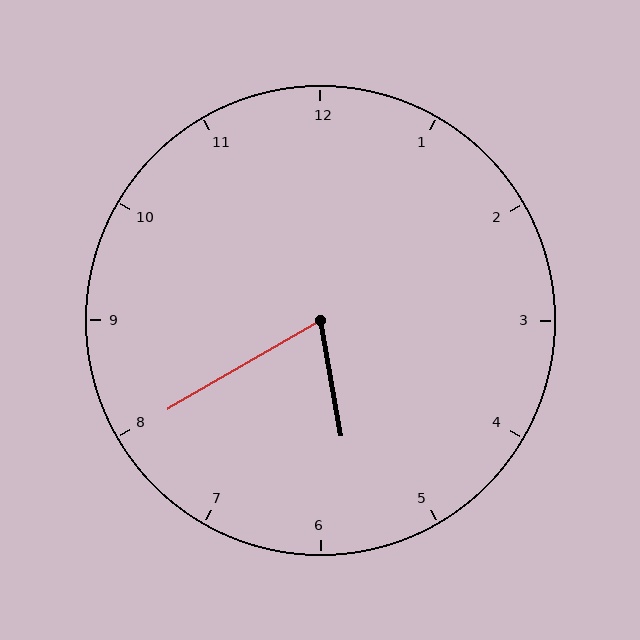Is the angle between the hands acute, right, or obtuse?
It is acute.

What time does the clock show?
5:40.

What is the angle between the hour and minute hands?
Approximately 70 degrees.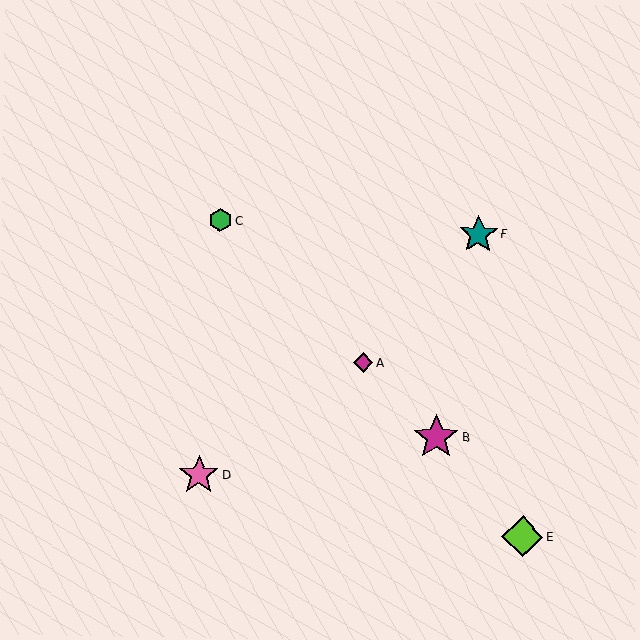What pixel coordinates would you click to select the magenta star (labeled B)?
Click at (436, 437) to select the magenta star B.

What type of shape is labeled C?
Shape C is a green hexagon.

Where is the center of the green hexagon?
The center of the green hexagon is at (220, 220).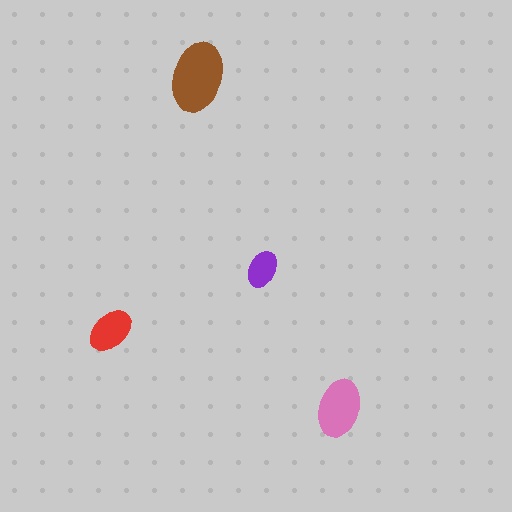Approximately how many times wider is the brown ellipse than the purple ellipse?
About 2 times wider.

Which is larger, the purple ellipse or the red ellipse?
The red one.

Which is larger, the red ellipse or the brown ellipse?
The brown one.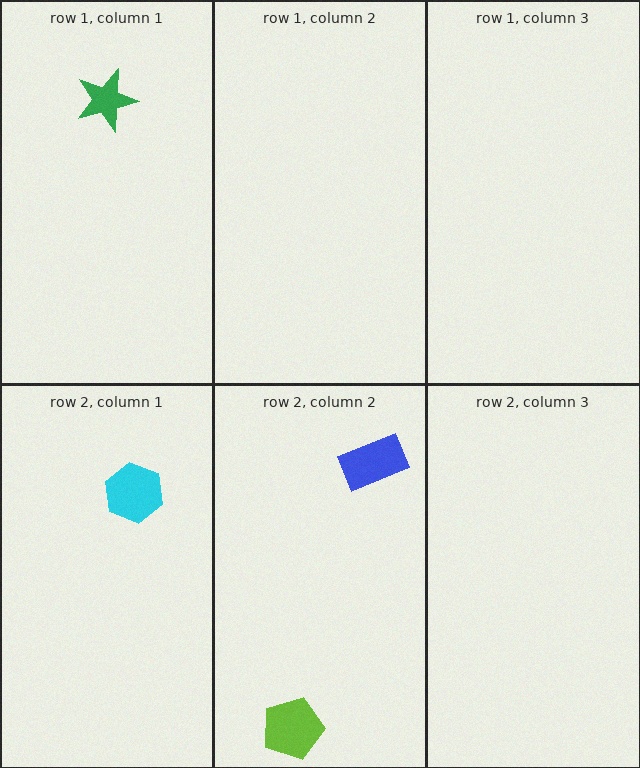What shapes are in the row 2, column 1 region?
The cyan hexagon.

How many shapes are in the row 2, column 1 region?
1.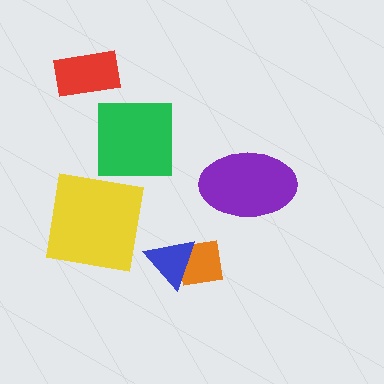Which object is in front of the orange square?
The blue triangle is in front of the orange square.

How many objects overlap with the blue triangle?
1 object overlaps with the blue triangle.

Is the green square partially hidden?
No, no other shape covers it.